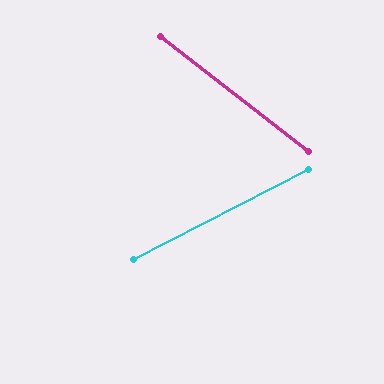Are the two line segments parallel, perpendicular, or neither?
Neither parallel nor perpendicular — they differ by about 65°.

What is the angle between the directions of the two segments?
Approximately 65 degrees.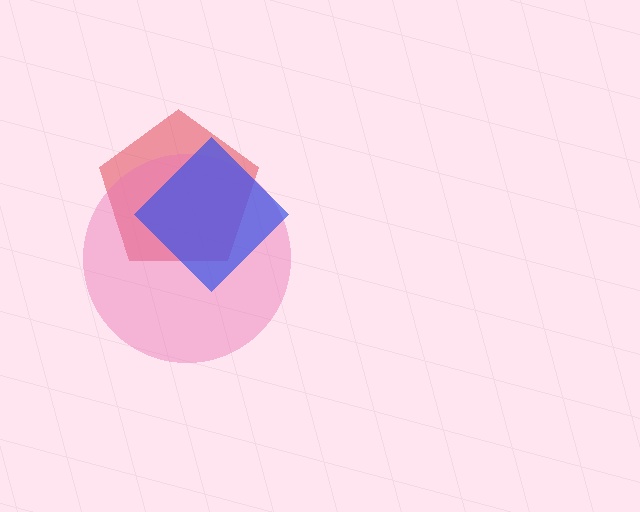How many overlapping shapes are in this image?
There are 3 overlapping shapes in the image.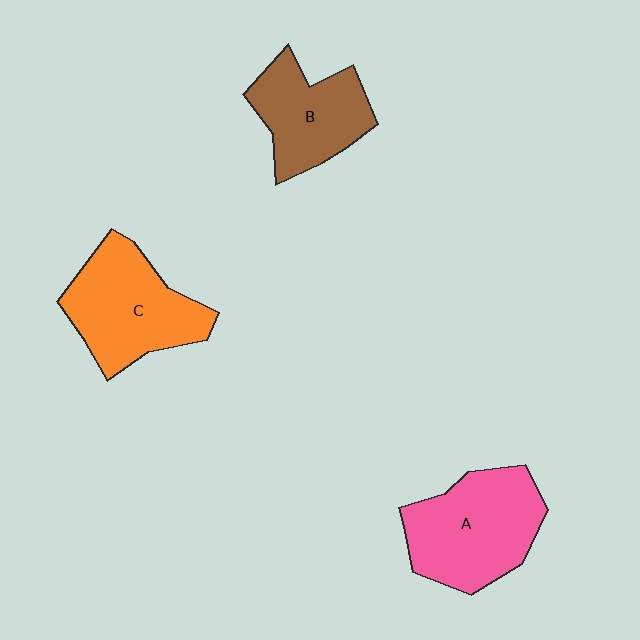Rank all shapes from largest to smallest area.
From largest to smallest: A (pink), C (orange), B (brown).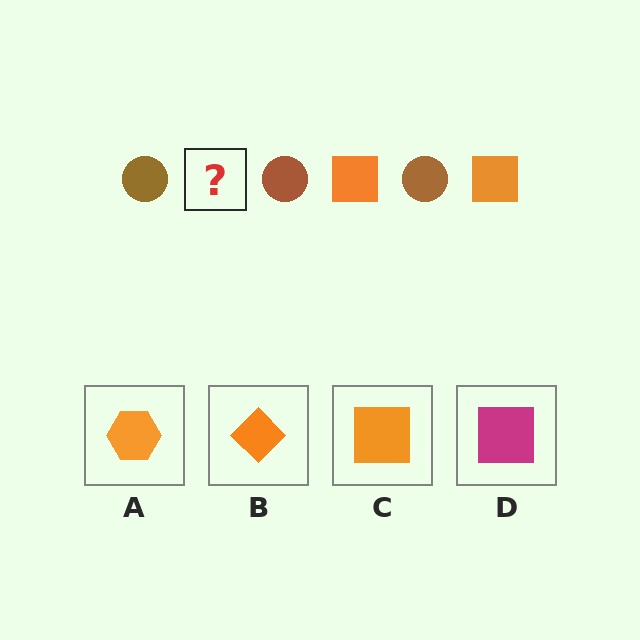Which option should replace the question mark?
Option C.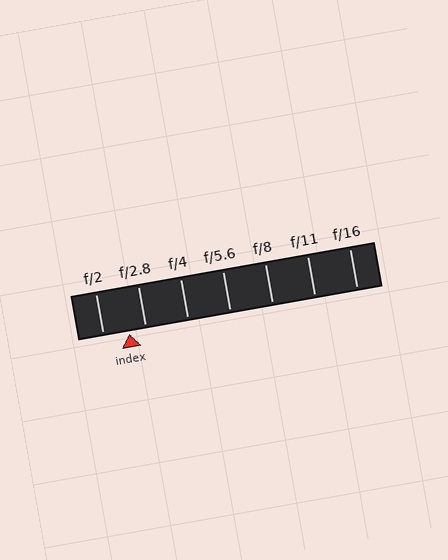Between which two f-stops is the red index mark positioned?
The index mark is between f/2 and f/2.8.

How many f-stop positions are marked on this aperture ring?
There are 7 f-stop positions marked.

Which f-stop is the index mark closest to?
The index mark is closest to f/2.8.